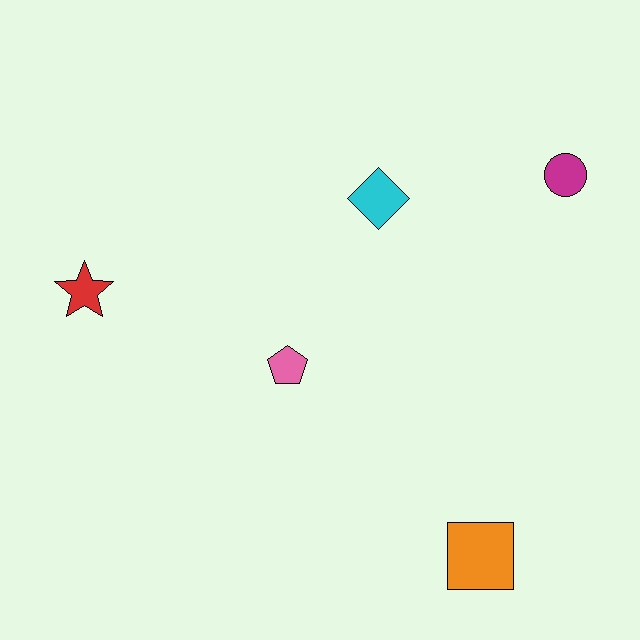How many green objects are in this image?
There are no green objects.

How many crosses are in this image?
There are no crosses.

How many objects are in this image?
There are 5 objects.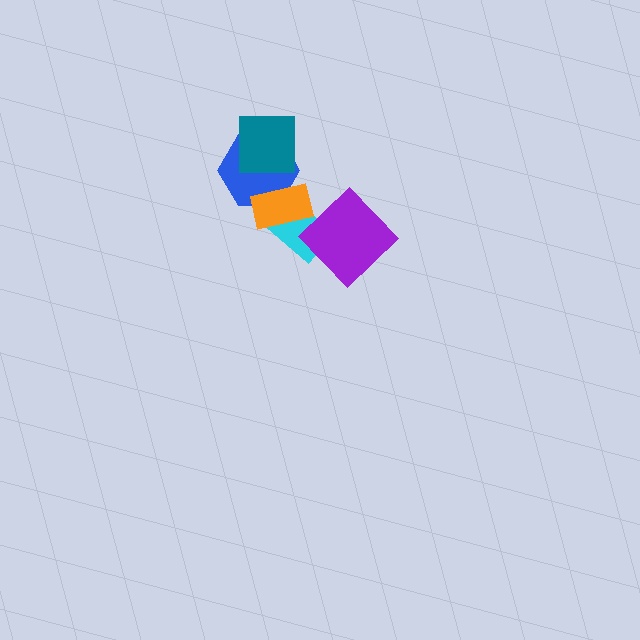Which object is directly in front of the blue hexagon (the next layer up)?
The teal square is directly in front of the blue hexagon.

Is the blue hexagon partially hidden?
Yes, it is partially covered by another shape.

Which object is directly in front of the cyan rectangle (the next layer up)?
The purple diamond is directly in front of the cyan rectangle.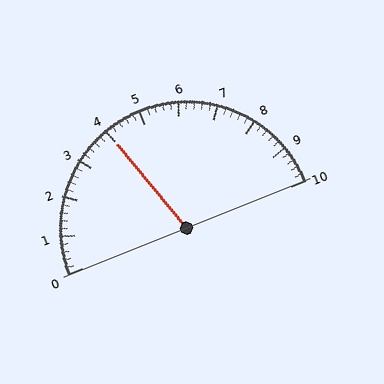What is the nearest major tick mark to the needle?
The nearest major tick mark is 4.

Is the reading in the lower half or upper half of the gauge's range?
The reading is in the lower half of the range (0 to 10).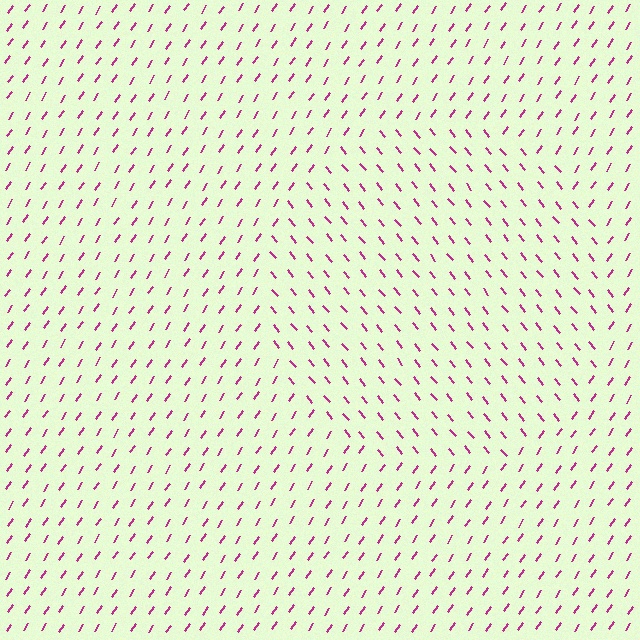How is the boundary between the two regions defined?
The boundary is defined purely by a change in line orientation (approximately 72 degrees difference). All lines are the same color and thickness.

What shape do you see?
I see a circle.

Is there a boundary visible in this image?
Yes, there is a texture boundary formed by a change in line orientation.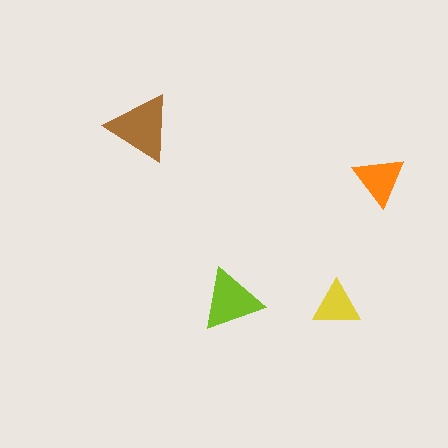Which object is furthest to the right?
The orange triangle is rightmost.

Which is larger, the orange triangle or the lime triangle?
The lime one.